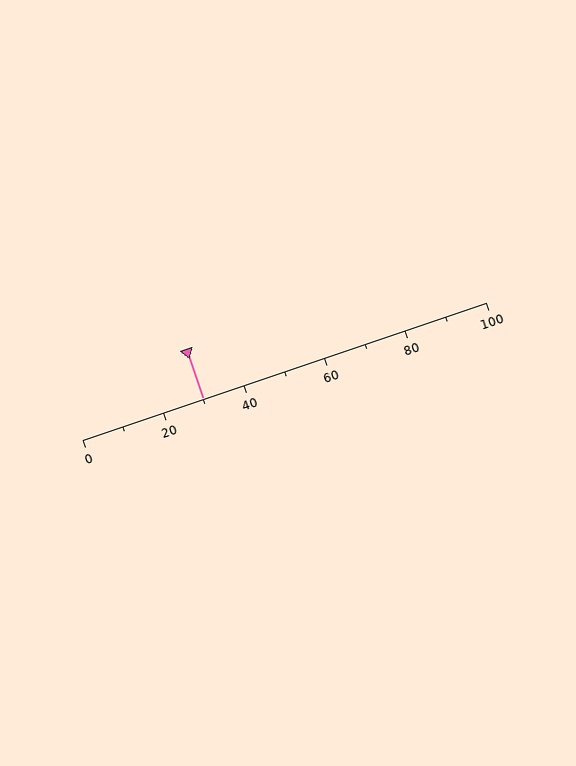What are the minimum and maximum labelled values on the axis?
The axis runs from 0 to 100.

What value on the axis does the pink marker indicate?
The marker indicates approximately 30.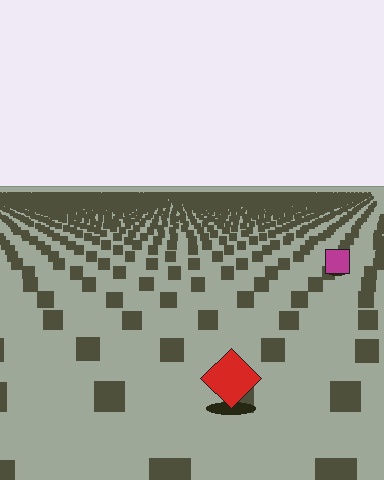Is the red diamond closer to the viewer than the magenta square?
Yes. The red diamond is closer — you can tell from the texture gradient: the ground texture is coarser near it.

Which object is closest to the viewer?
The red diamond is closest. The texture marks near it are larger and more spread out.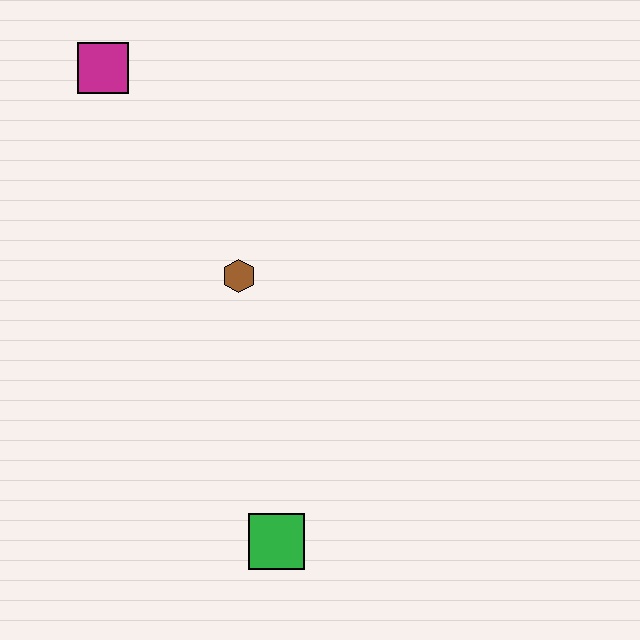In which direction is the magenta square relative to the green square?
The magenta square is above the green square.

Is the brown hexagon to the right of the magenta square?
Yes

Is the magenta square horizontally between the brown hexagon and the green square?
No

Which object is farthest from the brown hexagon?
The green square is farthest from the brown hexagon.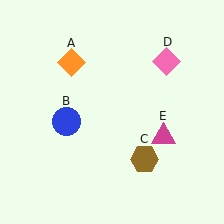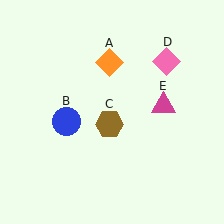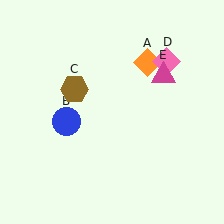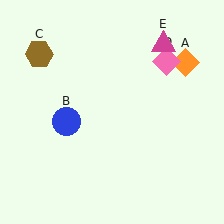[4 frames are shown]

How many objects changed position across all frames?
3 objects changed position: orange diamond (object A), brown hexagon (object C), magenta triangle (object E).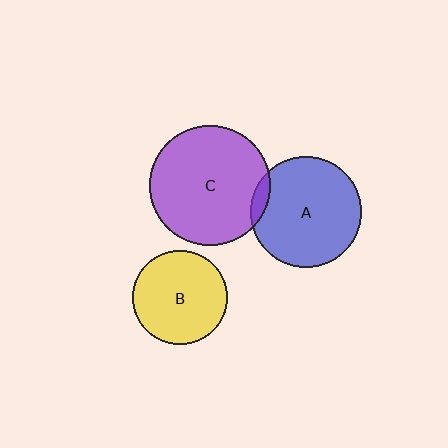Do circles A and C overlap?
Yes.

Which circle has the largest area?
Circle C (purple).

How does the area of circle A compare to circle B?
Approximately 1.4 times.